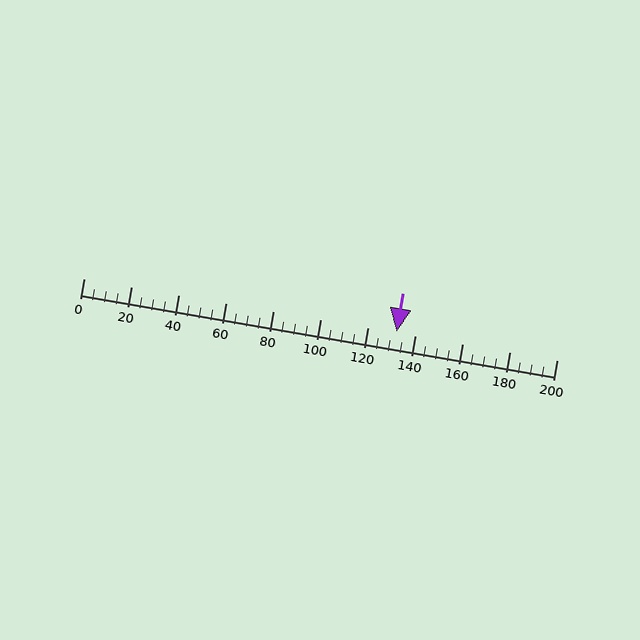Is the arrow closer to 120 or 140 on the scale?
The arrow is closer to 140.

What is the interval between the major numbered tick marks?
The major tick marks are spaced 20 units apart.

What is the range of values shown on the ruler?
The ruler shows values from 0 to 200.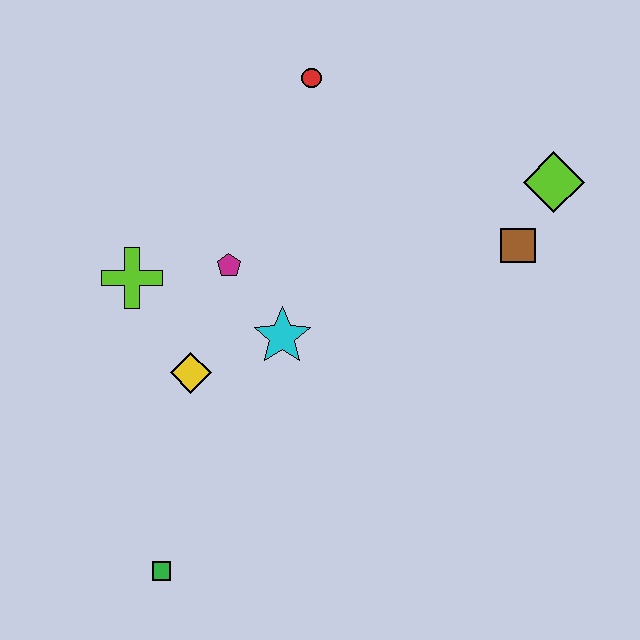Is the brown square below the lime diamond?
Yes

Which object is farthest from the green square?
The lime diamond is farthest from the green square.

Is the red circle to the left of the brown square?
Yes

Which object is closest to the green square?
The yellow diamond is closest to the green square.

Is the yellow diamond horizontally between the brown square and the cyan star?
No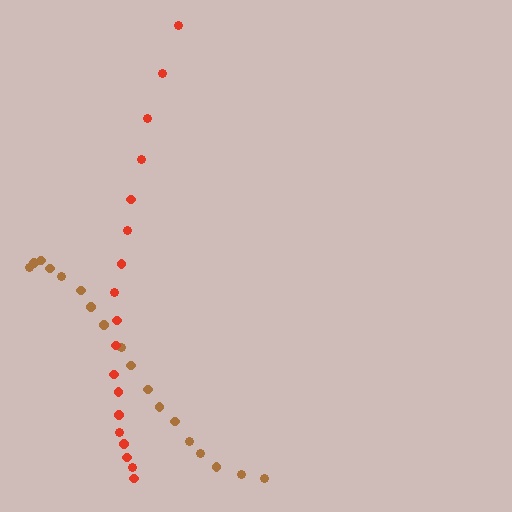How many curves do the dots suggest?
There are 2 distinct paths.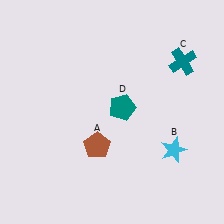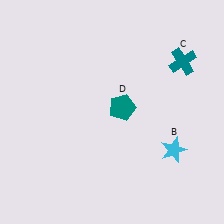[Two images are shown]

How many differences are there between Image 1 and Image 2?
There is 1 difference between the two images.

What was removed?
The brown pentagon (A) was removed in Image 2.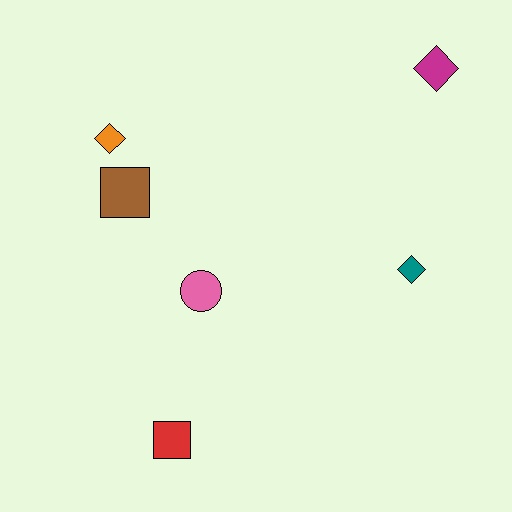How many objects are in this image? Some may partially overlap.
There are 6 objects.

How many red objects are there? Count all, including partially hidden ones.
There is 1 red object.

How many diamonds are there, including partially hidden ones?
There are 3 diamonds.